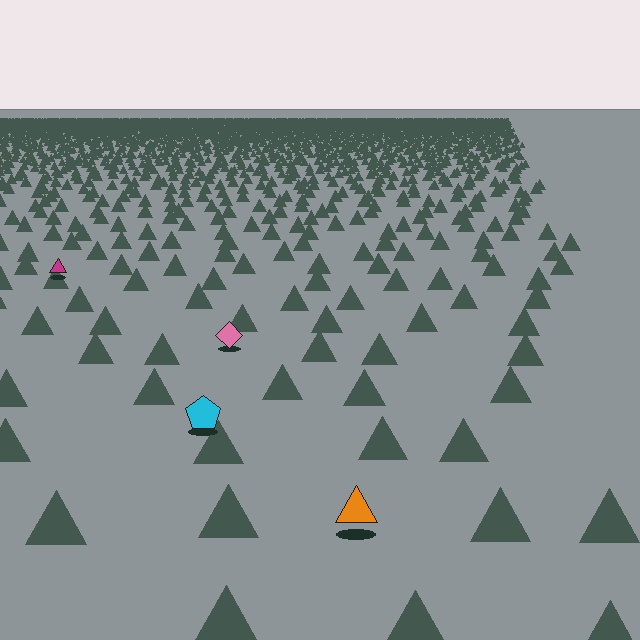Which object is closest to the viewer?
The orange triangle is closest. The texture marks near it are larger and more spread out.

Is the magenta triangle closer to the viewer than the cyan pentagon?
No. The cyan pentagon is closer — you can tell from the texture gradient: the ground texture is coarser near it.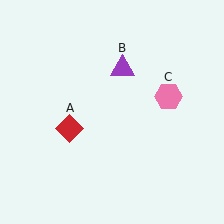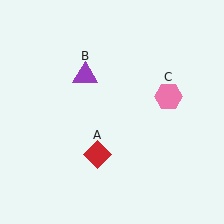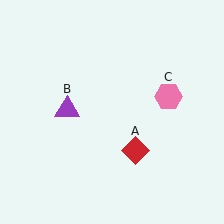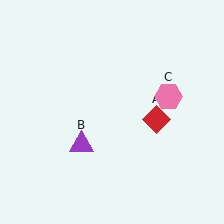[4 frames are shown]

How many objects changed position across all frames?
2 objects changed position: red diamond (object A), purple triangle (object B).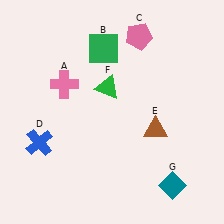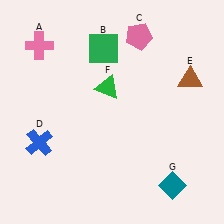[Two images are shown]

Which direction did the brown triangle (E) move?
The brown triangle (E) moved up.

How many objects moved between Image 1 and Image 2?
2 objects moved between the two images.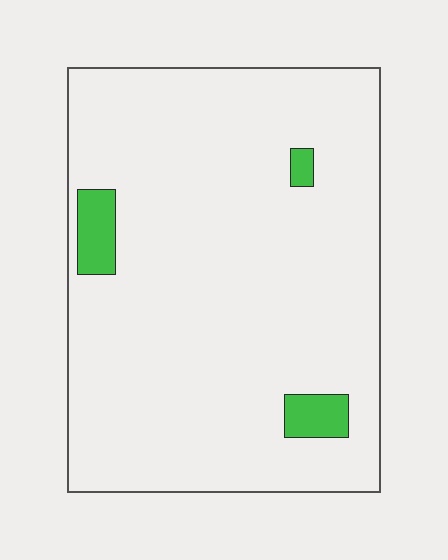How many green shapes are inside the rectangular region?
3.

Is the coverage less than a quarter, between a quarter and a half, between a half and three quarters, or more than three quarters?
Less than a quarter.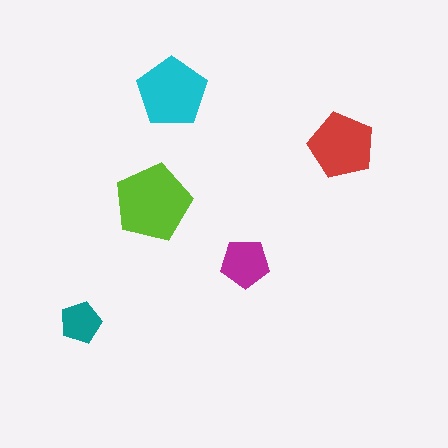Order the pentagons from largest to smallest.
the lime one, the cyan one, the red one, the magenta one, the teal one.